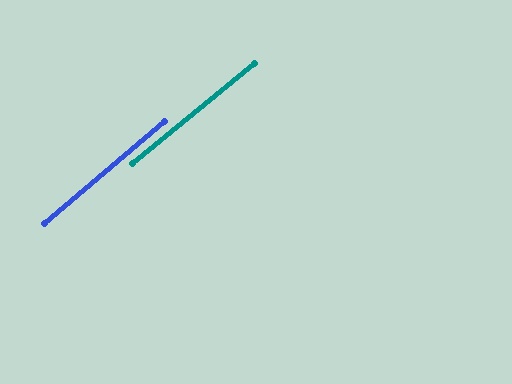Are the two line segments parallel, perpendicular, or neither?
Parallel — their directions differ by only 1.0°.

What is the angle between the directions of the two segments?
Approximately 1 degree.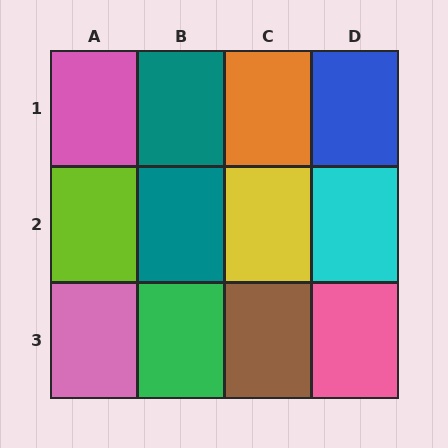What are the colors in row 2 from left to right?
Lime, teal, yellow, cyan.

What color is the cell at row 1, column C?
Orange.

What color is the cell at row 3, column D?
Pink.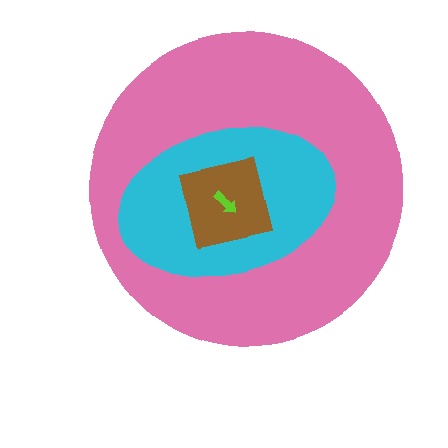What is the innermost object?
The lime arrow.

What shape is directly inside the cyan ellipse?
The brown square.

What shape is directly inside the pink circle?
The cyan ellipse.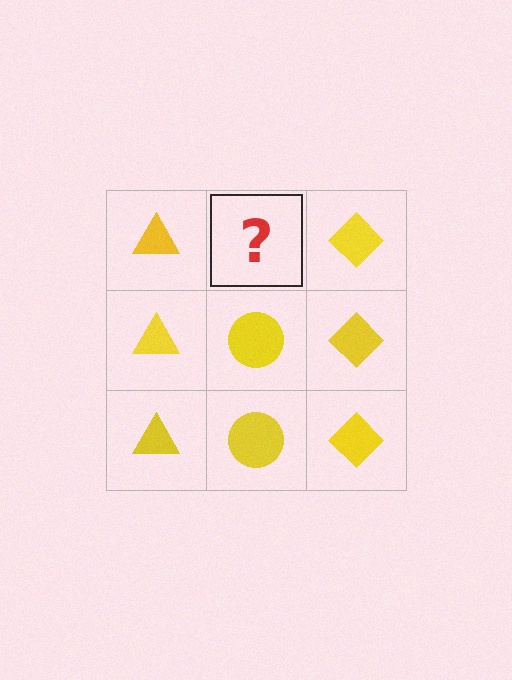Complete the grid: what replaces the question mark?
The question mark should be replaced with a yellow circle.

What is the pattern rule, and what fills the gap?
The rule is that each column has a consistent shape. The gap should be filled with a yellow circle.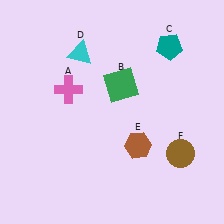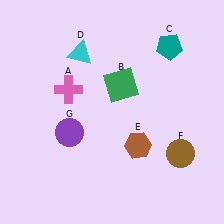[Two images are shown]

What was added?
A purple circle (G) was added in Image 2.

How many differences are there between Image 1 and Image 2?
There is 1 difference between the two images.